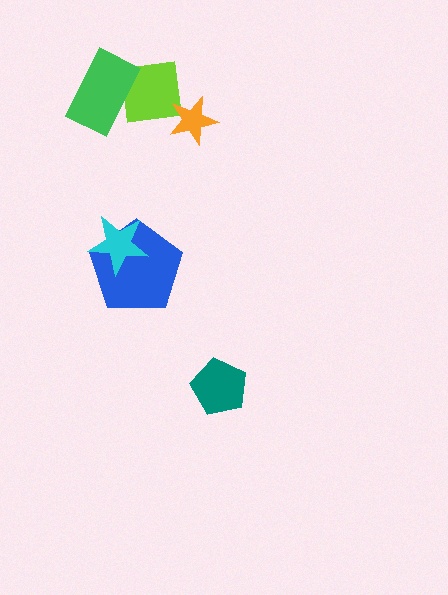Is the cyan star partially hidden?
No, no other shape covers it.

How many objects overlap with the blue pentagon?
1 object overlaps with the blue pentagon.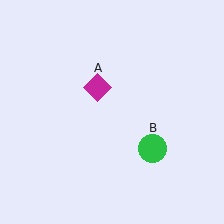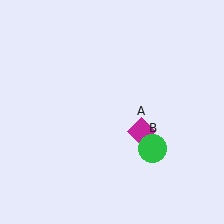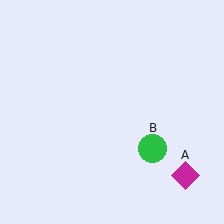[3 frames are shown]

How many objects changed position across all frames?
1 object changed position: magenta diamond (object A).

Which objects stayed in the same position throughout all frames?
Green circle (object B) remained stationary.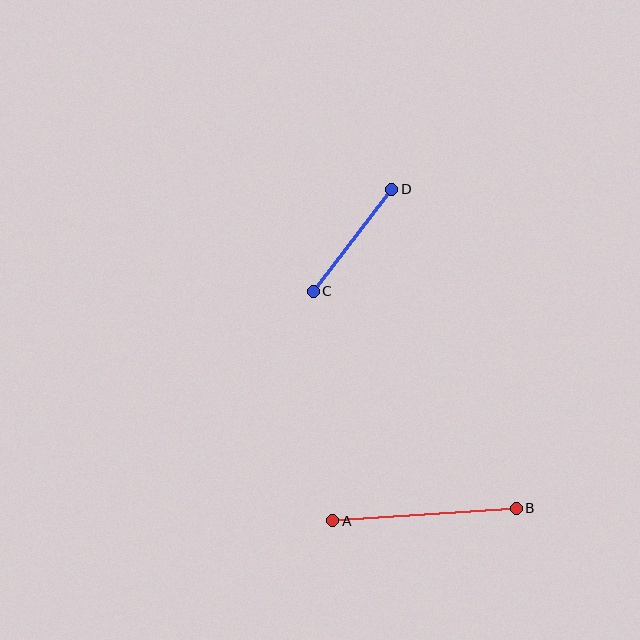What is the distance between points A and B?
The distance is approximately 184 pixels.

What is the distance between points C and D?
The distance is approximately 129 pixels.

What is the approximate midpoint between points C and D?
The midpoint is at approximately (352, 240) pixels.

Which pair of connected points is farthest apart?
Points A and B are farthest apart.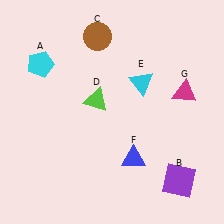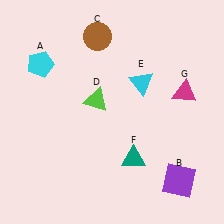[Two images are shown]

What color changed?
The triangle (F) changed from blue in Image 1 to teal in Image 2.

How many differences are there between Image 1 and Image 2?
There is 1 difference between the two images.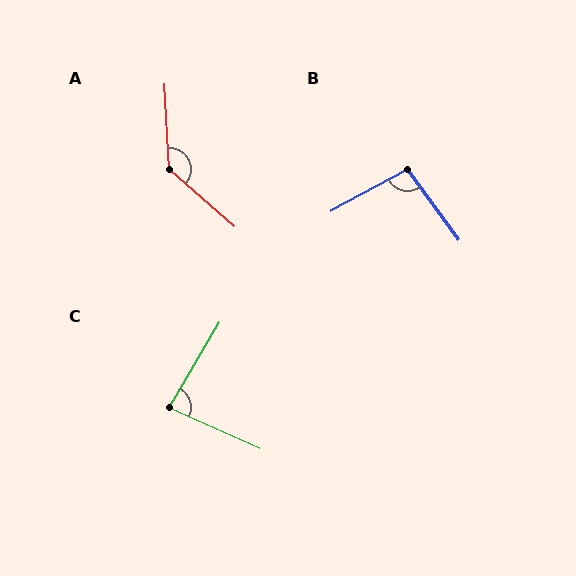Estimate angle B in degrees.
Approximately 98 degrees.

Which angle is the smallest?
C, at approximately 84 degrees.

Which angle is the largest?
A, at approximately 134 degrees.